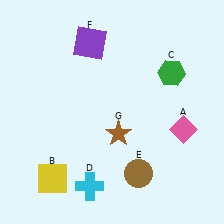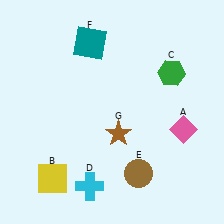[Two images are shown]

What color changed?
The square (F) changed from purple in Image 1 to teal in Image 2.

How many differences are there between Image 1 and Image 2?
There is 1 difference between the two images.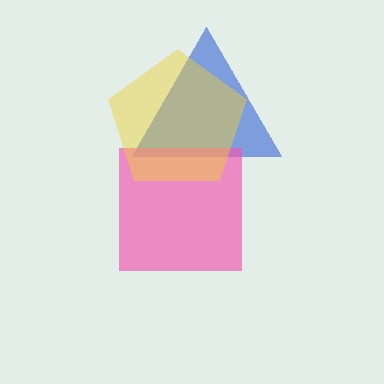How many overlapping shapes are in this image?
There are 3 overlapping shapes in the image.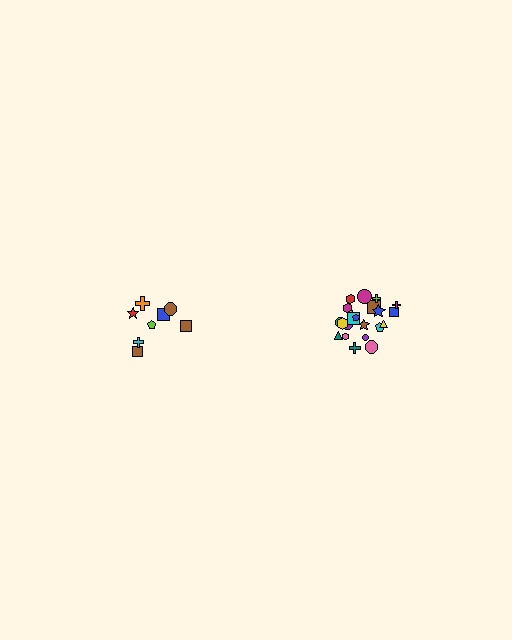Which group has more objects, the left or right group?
The right group.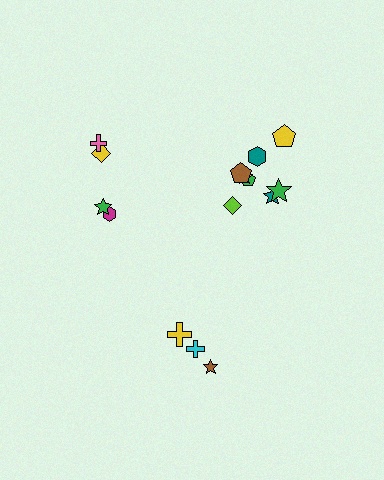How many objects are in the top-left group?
There are 4 objects.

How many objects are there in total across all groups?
There are 15 objects.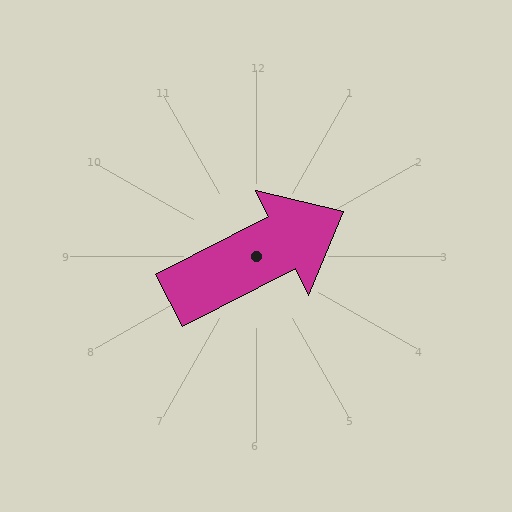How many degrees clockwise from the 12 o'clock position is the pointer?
Approximately 63 degrees.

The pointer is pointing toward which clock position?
Roughly 2 o'clock.